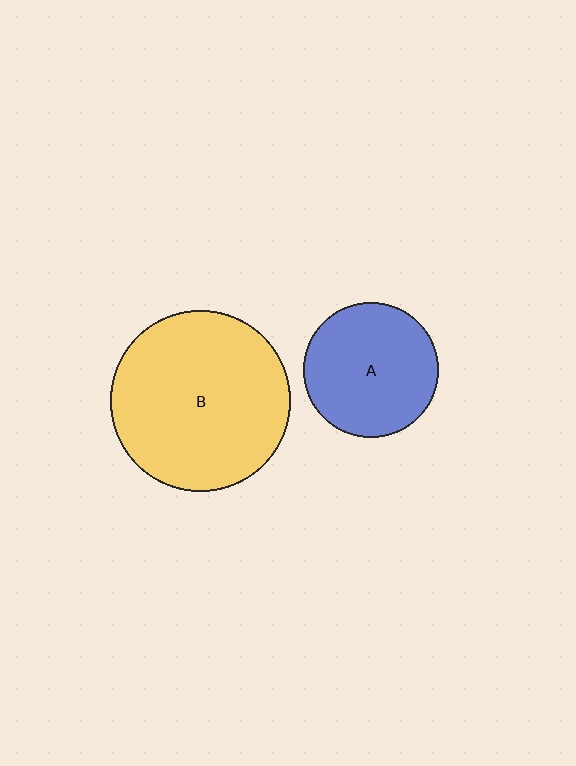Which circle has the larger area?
Circle B (yellow).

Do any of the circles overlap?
No, none of the circles overlap.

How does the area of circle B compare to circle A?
Approximately 1.8 times.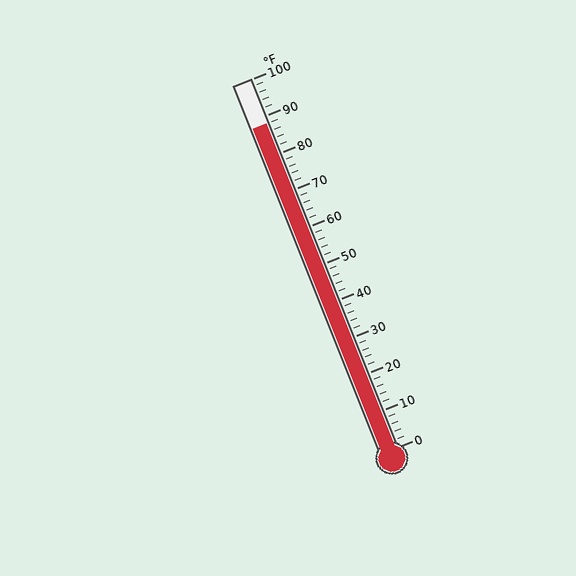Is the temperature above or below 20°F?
The temperature is above 20°F.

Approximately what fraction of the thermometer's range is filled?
The thermometer is filled to approximately 90% of its range.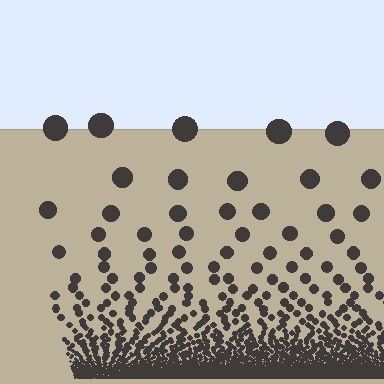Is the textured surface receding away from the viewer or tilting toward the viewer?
The surface appears to tilt toward the viewer. Texture elements get larger and sparser toward the top.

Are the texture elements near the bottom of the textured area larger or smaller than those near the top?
Smaller. The gradient is inverted — elements near the bottom are smaller and denser.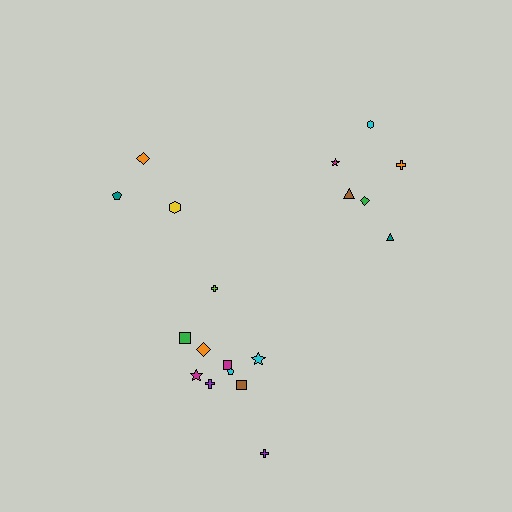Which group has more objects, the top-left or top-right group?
The top-right group.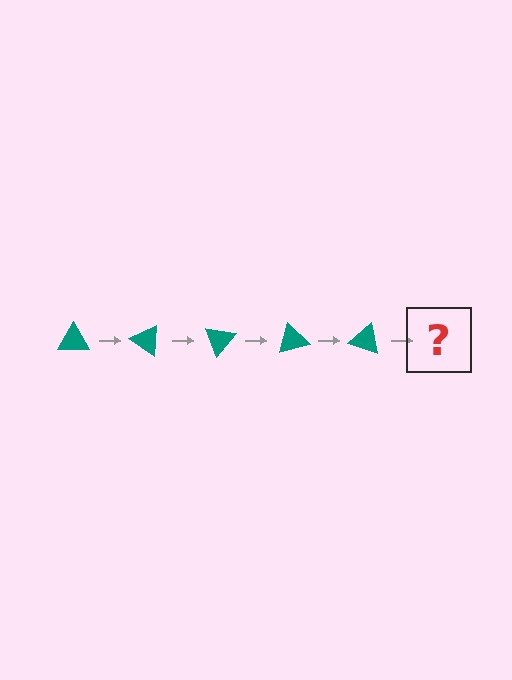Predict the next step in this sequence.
The next step is a teal triangle rotated 175 degrees.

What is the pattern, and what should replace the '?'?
The pattern is that the triangle rotates 35 degrees each step. The '?' should be a teal triangle rotated 175 degrees.